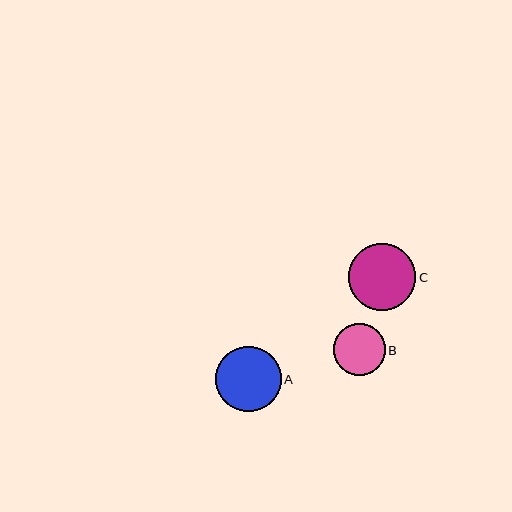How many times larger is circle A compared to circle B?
Circle A is approximately 1.3 times the size of circle B.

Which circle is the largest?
Circle C is the largest with a size of approximately 67 pixels.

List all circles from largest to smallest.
From largest to smallest: C, A, B.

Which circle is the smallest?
Circle B is the smallest with a size of approximately 52 pixels.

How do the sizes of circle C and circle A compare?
Circle C and circle A are approximately the same size.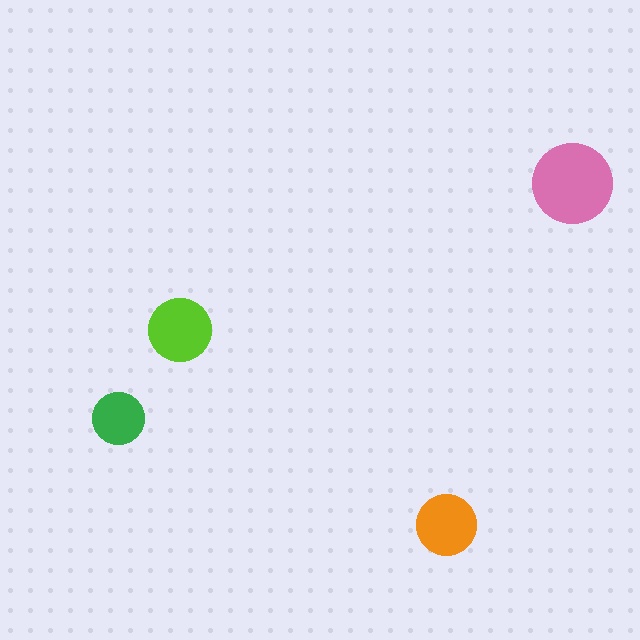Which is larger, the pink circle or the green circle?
The pink one.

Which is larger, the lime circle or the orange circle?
The lime one.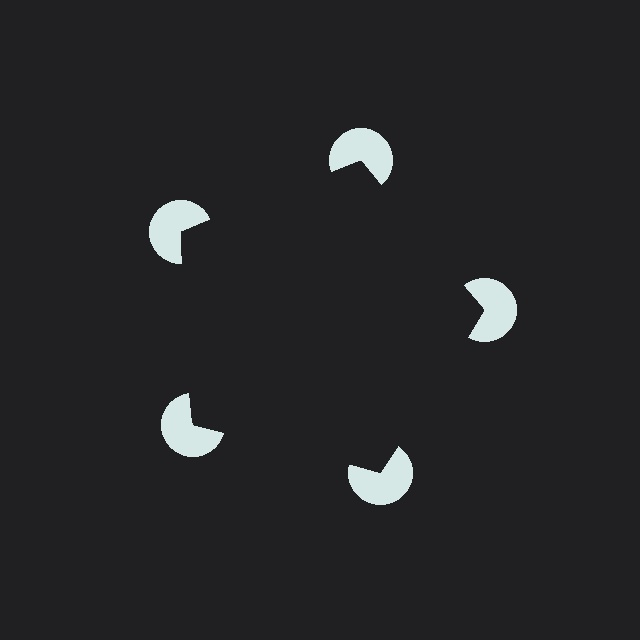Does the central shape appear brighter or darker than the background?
It typically appears slightly darker than the background, even though no actual brightness change is drawn.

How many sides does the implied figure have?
5 sides.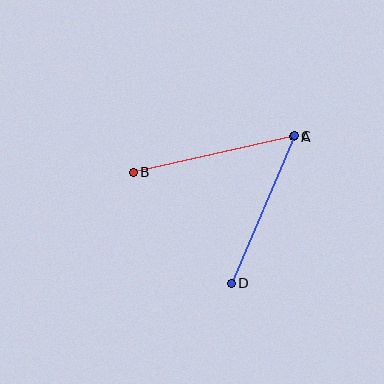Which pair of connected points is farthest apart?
Points A and B are farthest apart.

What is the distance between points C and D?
The distance is approximately 160 pixels.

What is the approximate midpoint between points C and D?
The midpoint is at approximately (263, 209) pixels.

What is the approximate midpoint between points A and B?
The midpoint is at approximately (213, 154) pixels.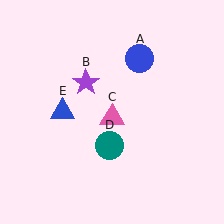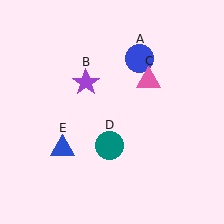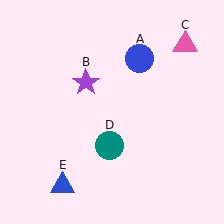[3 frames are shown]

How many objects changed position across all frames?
2 objects changed position: pink triangle (object C), blue triangle (object E).